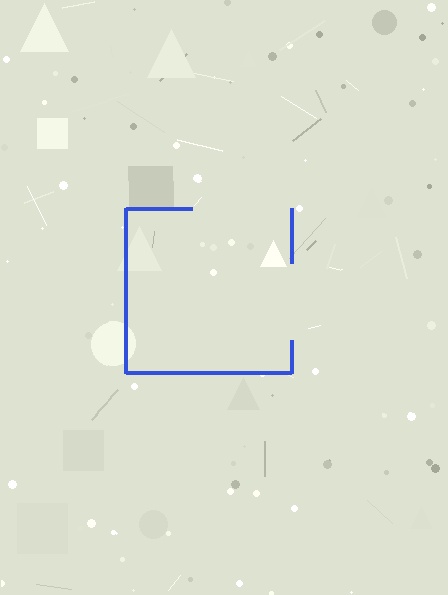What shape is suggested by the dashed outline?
The dashed outline suggests a square.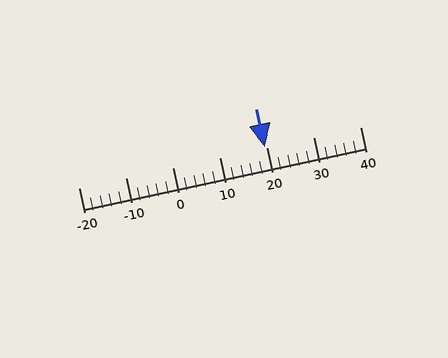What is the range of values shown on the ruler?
The ruler shows values from -20 to 40.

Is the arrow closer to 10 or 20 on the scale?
The arrow is closer to 20.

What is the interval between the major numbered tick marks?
The major tick marks are spaced 10 units apart.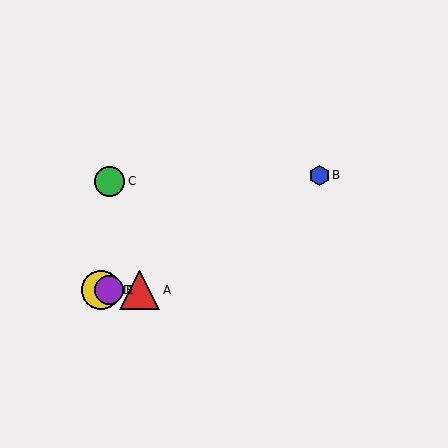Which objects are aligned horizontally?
Objects A, D, E are aligned horizontally.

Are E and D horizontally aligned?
Yes, both are at y≈290.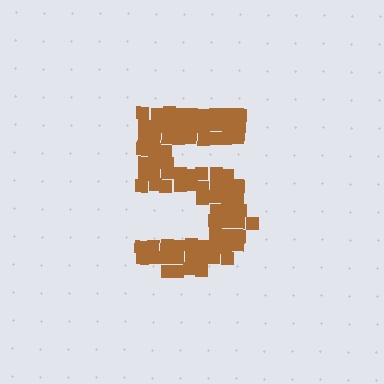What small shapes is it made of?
It is made of small squares.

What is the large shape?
The large shape is the digit 5.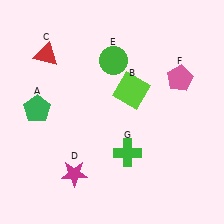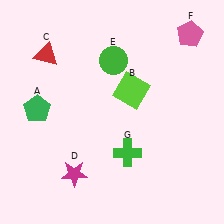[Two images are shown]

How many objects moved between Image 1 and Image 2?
1 object moved between the two images.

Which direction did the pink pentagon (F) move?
The pink pentagon (F) moved up.